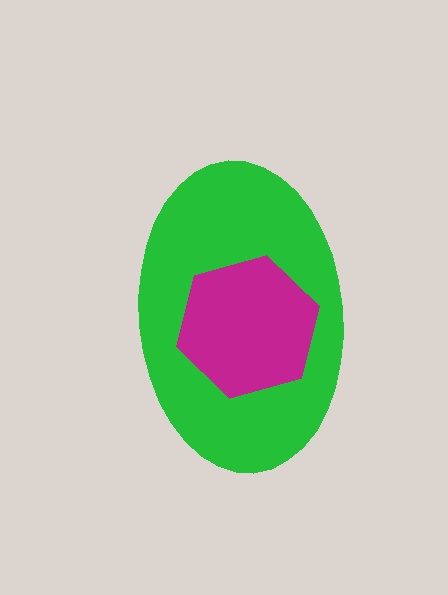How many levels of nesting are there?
2.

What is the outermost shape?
The green ellipse.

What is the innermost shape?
The magenta hexagon.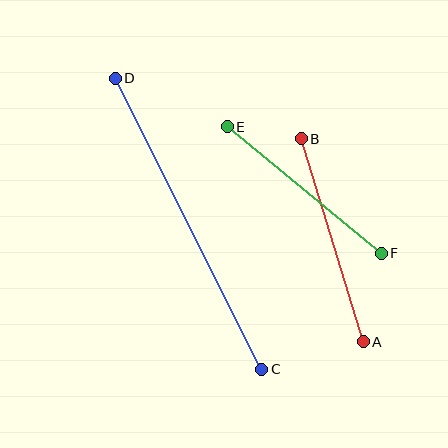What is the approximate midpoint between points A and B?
The midpoint is at approximately (332, 240) pixels.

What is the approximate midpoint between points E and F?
The midpoint is at approximately (304, 190) pixels.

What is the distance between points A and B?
The distance is approximately 212 pixels.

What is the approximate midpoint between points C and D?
The midpoint is at approximately (188, 224) pixels.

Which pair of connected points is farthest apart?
Points C and D are farthest apart.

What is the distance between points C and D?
The distance is approximately 325 pixels.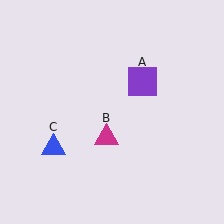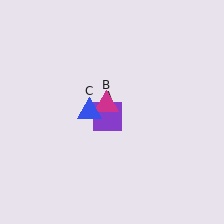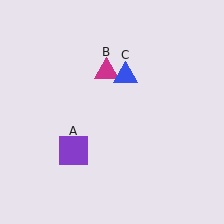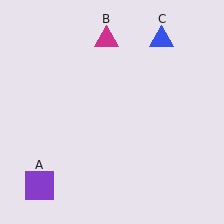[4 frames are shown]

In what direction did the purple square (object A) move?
The purple square (object A) moved down and to the left.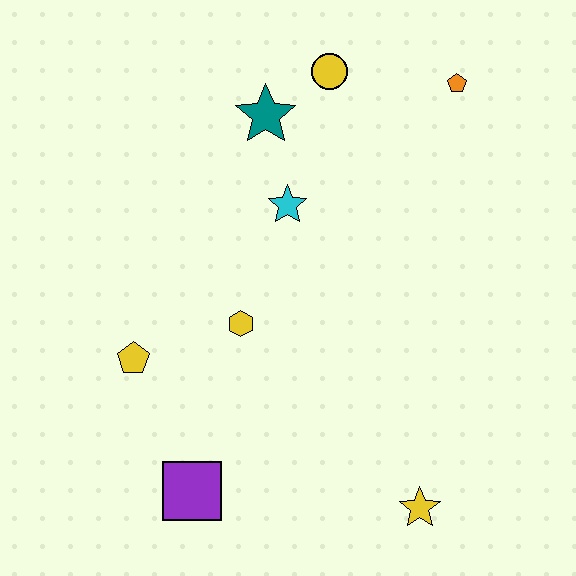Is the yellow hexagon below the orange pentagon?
Yes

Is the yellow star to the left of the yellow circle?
No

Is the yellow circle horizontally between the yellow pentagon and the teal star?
No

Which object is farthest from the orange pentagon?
The purple square is farthest from the orange pentagon.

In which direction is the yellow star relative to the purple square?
The yellow star is to the right of the purple square.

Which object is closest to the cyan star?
The teal star is closest to the cyan star.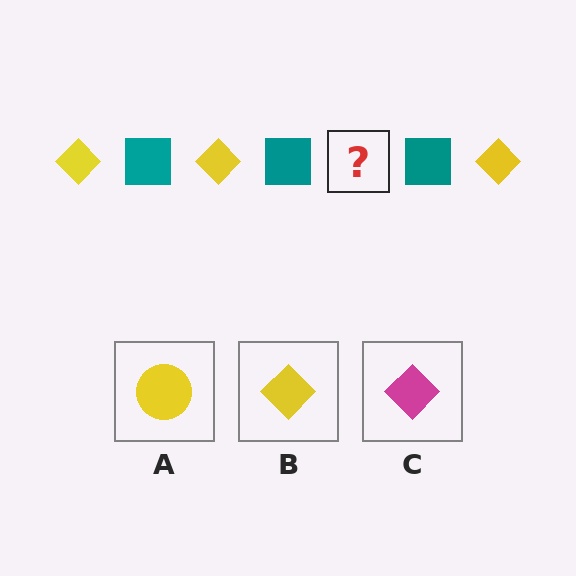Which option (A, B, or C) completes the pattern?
B.